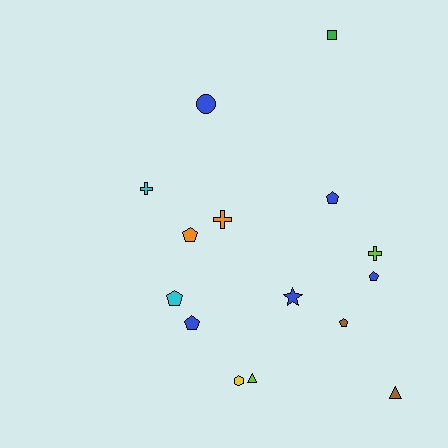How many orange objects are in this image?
There are 2 orange objects.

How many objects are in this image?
There are 15 objects.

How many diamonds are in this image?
There are no diamonds.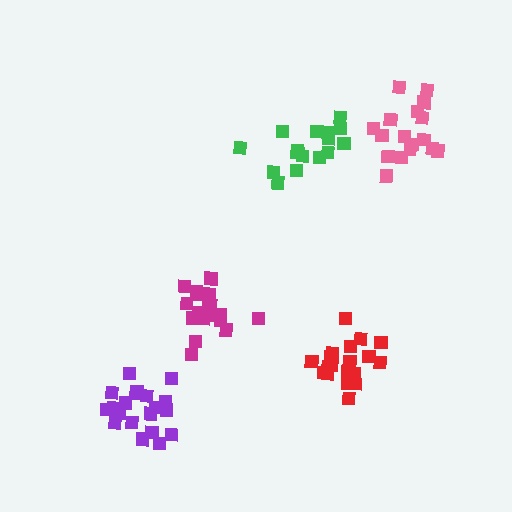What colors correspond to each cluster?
The clusters are colored: green, red, magenta, pink, purple.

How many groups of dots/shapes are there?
There are 5 groups.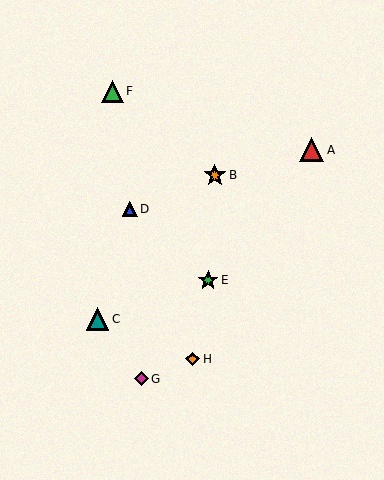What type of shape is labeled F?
Shape F is a green triangle.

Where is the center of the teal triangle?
The center of the teal triangle is at (97, 319).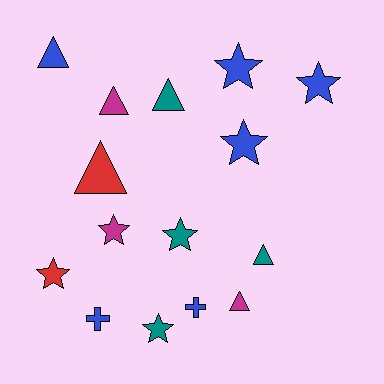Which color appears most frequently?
Blue, with 6 objects.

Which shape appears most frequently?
Star, with 7 objects.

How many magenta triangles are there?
There are 2 magenta triangles.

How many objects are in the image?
There are 15 objects.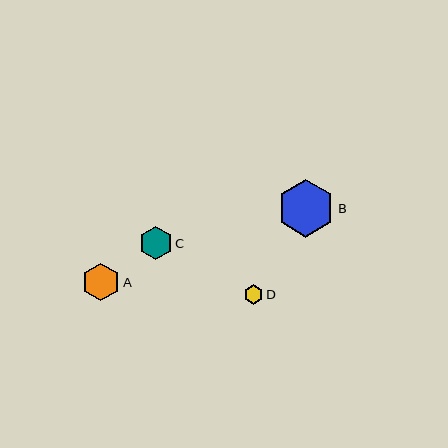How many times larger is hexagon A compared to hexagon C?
Hexagon A is approximately 1.1 times the size of hexagon C.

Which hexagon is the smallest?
Hexagon D is the smallest with a size of approximately 19 pixels.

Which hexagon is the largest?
Hexagon B is the largest with a size of approximately 58 pixels.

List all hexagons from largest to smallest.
From largest to smallest: B, A, C, D.